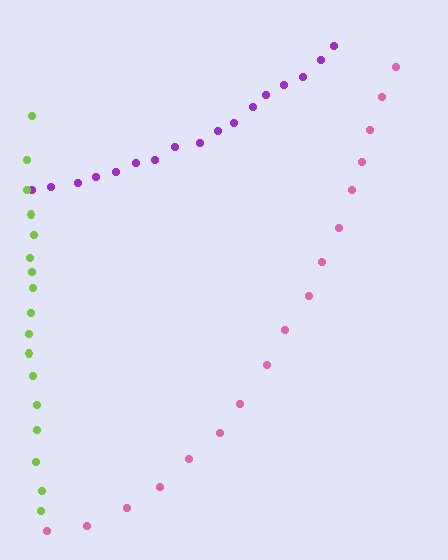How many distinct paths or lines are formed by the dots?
There are 3 distinct paths.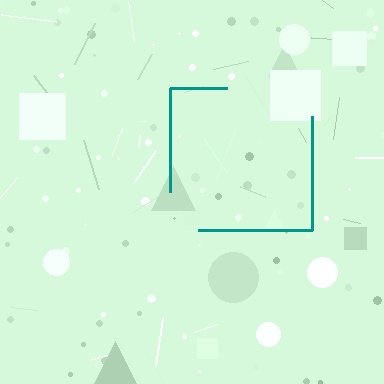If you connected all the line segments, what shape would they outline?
They would outline a square.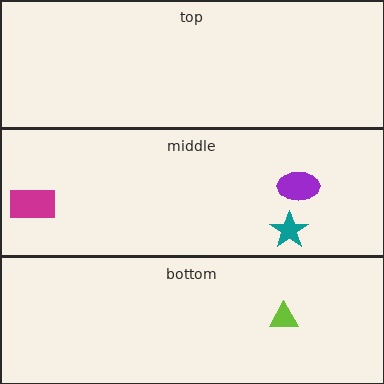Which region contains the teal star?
The middle region.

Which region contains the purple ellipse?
The middle region.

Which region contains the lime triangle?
The bottom region.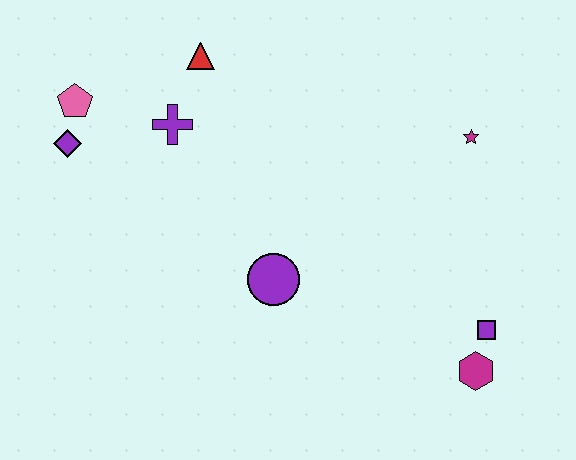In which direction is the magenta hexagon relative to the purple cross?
The magenta hexagon is to the right of the purple cross.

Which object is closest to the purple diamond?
The pink pentagon is closest to the purple diamond.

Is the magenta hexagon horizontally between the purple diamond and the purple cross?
No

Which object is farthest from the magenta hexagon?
The pink pentagon is farthest from the magenta hexagon.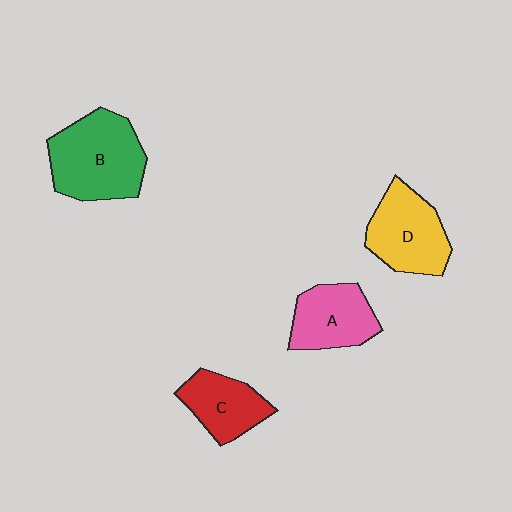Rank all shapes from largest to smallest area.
From largest to smallest: B (green), D (yellow), A (pink), C (red).